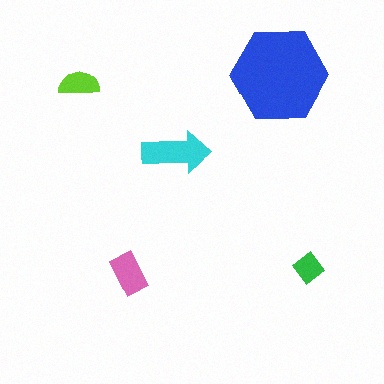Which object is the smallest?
The green diamond.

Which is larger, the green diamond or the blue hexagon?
The blue hexagon.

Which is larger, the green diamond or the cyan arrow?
The cyan arrow.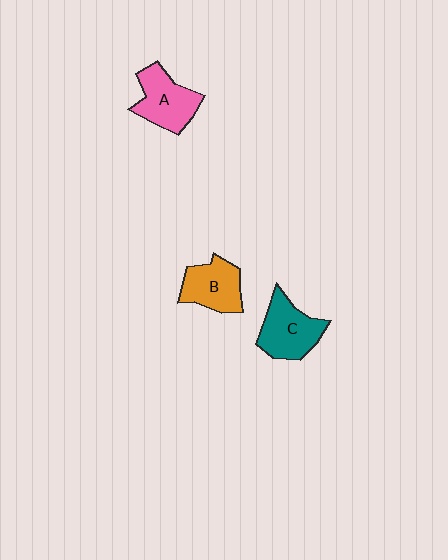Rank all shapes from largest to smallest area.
From largest to smallest: C (teal), A (pink), B (orange).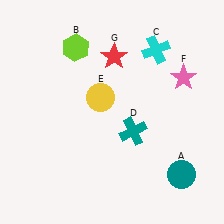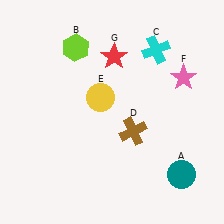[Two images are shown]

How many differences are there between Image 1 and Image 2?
There is 1 difference between the two images.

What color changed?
The cross (D) changed from teal in Image 1 to brown in Image 2.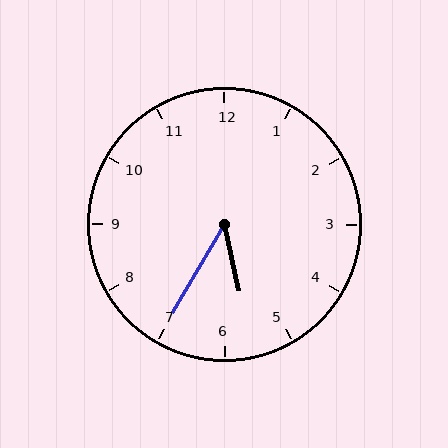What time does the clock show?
5:35.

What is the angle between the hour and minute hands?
Approximately 42 degrees.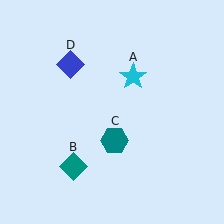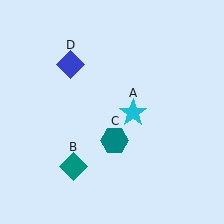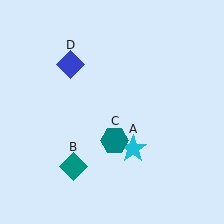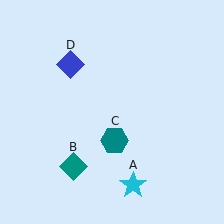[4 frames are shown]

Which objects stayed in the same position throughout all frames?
Teal diamond (object B) and teal hexagon (object C) and blue diamond (object D) remained stationary.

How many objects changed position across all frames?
1 object changed position: cyan star (object A).